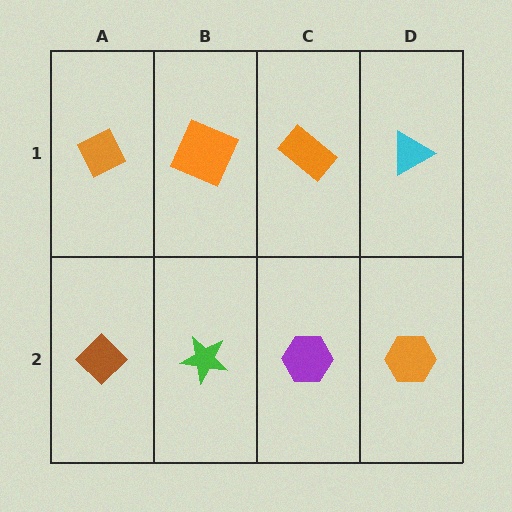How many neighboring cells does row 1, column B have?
3.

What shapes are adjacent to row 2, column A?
An orange diamond (row 1, column A), a green star (row 2, column B).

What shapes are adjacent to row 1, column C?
A purple hexagon (row 2, column C), an orange square (row 1, column B), a cyan triangle (row 1, column D).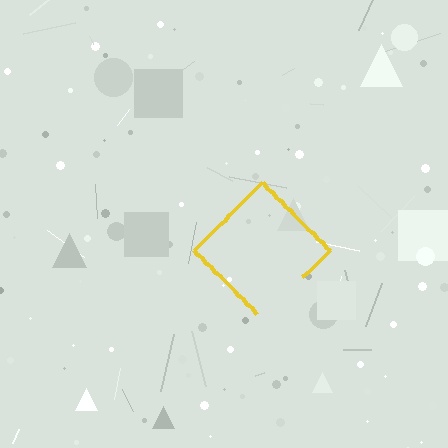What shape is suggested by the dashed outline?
The dashed outline suggests a diamond.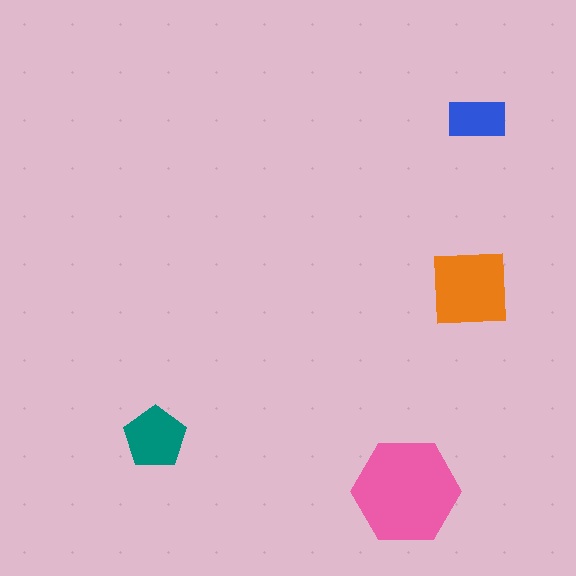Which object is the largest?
The pink hexagon.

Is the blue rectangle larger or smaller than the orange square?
Smaller.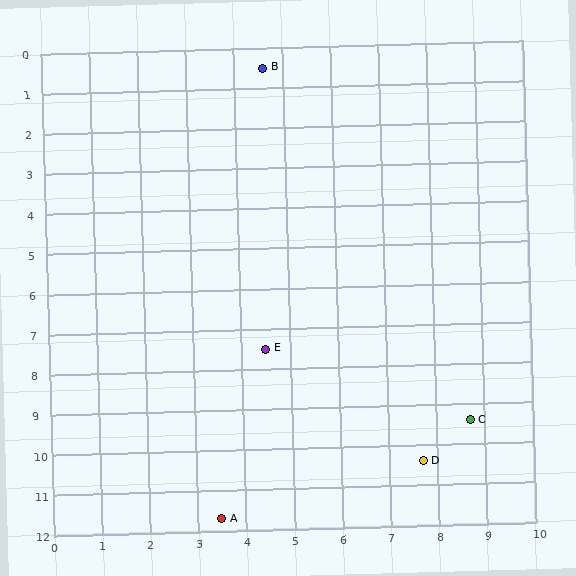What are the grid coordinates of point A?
Point A is at approximately (3.5, 11.7).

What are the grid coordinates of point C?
Point C is at approximately (8.7, 9.4).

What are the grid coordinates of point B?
Point B is at approximately (4.6, 0.5).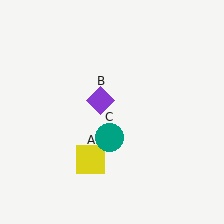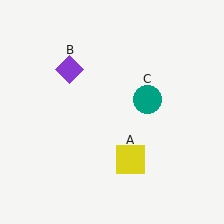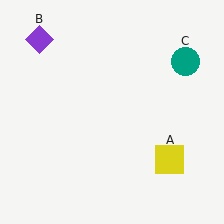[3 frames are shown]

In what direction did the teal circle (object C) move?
The teal circle (object C) moved up and to the right.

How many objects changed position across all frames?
3 objects changed position: yellow square (object A), purple diamond (object B), teal circle (object C).